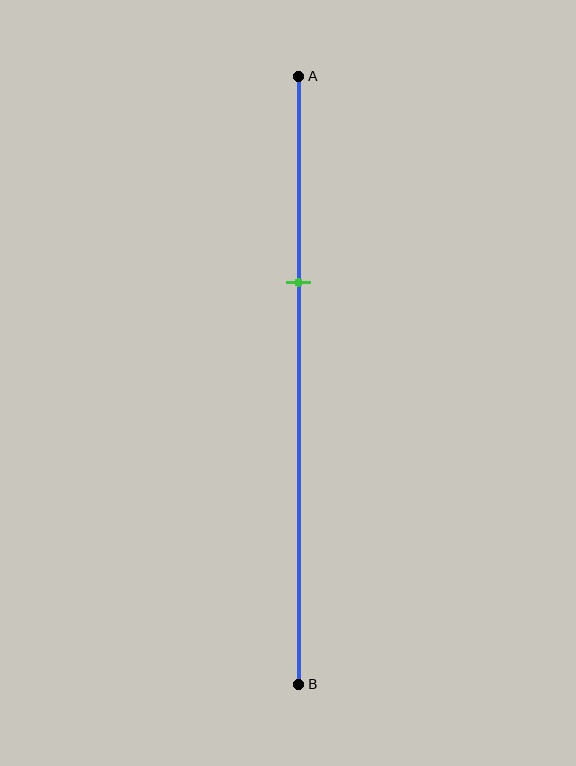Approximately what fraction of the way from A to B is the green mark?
The green mark is approximately 35% of the way from A to B.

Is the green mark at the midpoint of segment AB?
No, the mark is at about 35% from A, not at the 50% midpoint.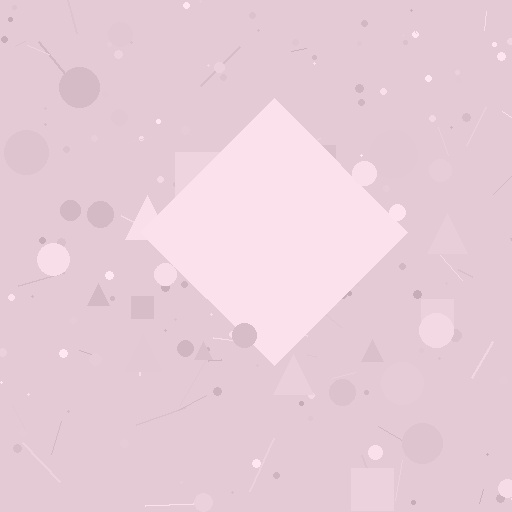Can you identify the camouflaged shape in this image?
The camouflaged shape is a diamond.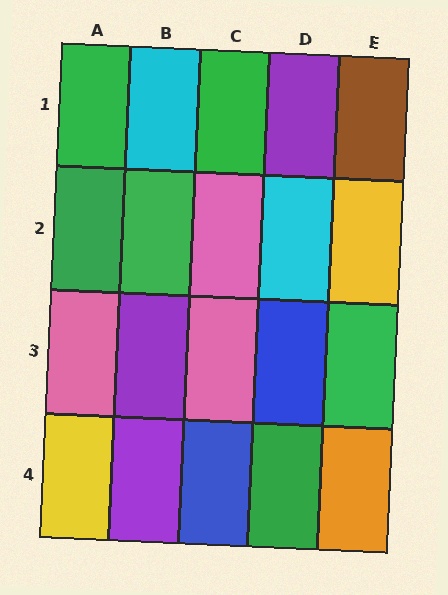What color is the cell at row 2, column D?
Cyan.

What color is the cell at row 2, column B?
Green.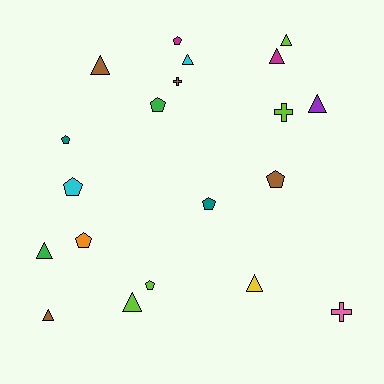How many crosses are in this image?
There are 3 crosses.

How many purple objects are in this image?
There is 1 purple object.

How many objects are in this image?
There are 20 objects.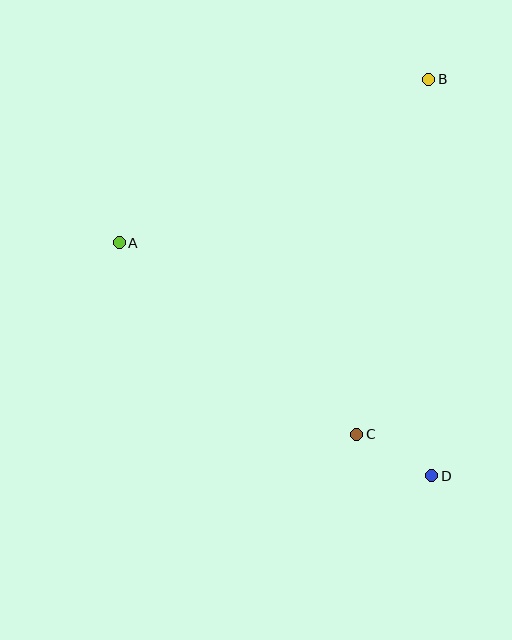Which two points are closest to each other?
Points C and D are closest to each other.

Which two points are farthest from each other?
Points B and D are farthest from each other.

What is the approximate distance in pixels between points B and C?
The distance between B and C is approximately 362 pixels.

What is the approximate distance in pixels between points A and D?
The distance between A and D is approximately 390 pixels.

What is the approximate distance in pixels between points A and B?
The distance between A and B is approximately 350 pixels.